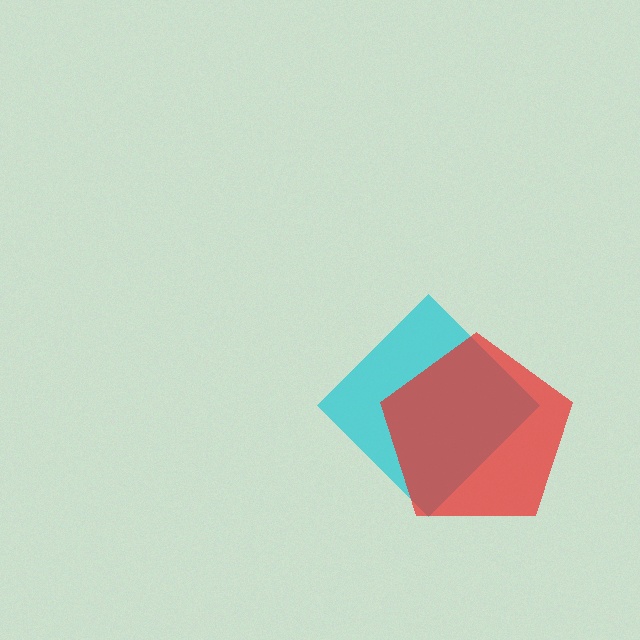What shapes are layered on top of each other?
The layered shapes are: a cyan diamond, a red pentagon.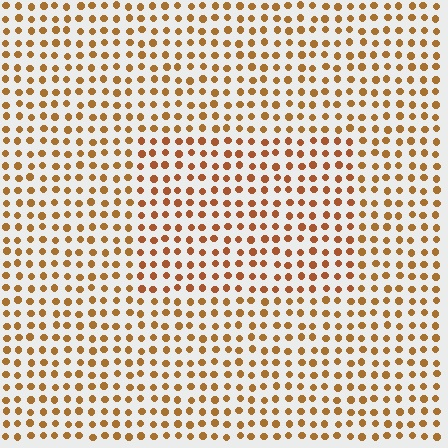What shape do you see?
I see a rectangle.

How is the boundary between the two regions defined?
The boundary is defined purely by a slight shift in hue (about 14 degrees). Spacing, size, and orientation are identical on both sides.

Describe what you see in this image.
The image is filled with small brown elements in a uniform arrangement. A rectangle-shaped region is visible where the elements are tinted to a slightly different hue, forming a subtle color boundary.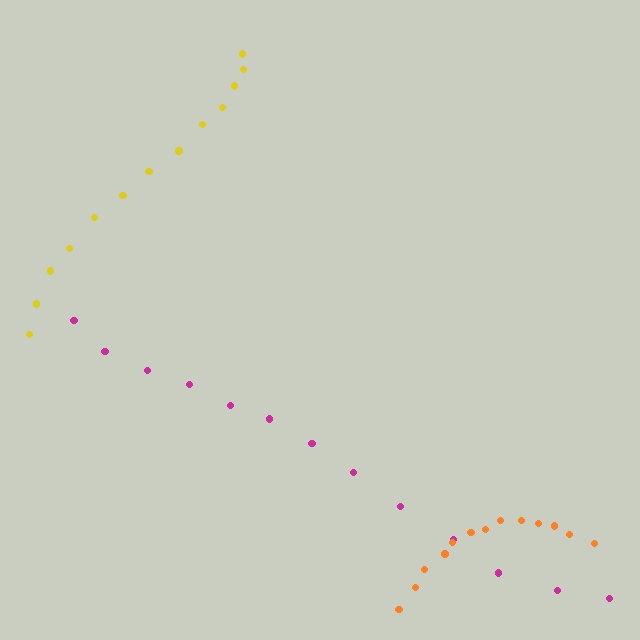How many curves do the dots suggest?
There are 3 distinct paths.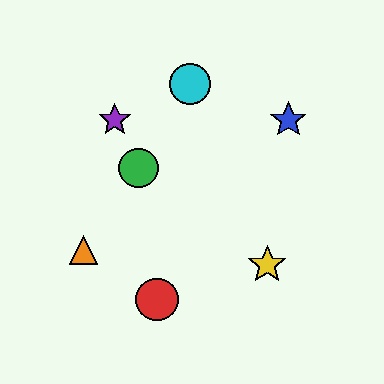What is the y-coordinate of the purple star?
The purple star is at y≈120.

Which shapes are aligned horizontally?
The blue star, the purple star are aligned horizontally.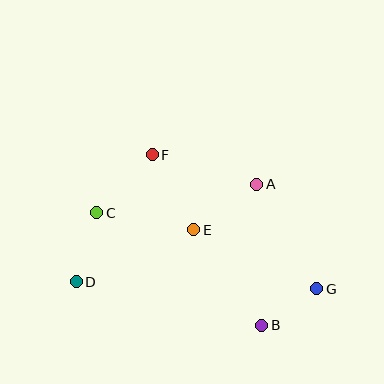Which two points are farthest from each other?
Points D and G are farthest from each other.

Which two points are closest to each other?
Points B and G are closest to each other.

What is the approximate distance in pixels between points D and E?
The distance between D and E is approximately 128 pixels.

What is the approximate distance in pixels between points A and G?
The distance between A and G is approximately 120 pixels.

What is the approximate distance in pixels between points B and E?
The distance between B and E is approximately 118 pixels.